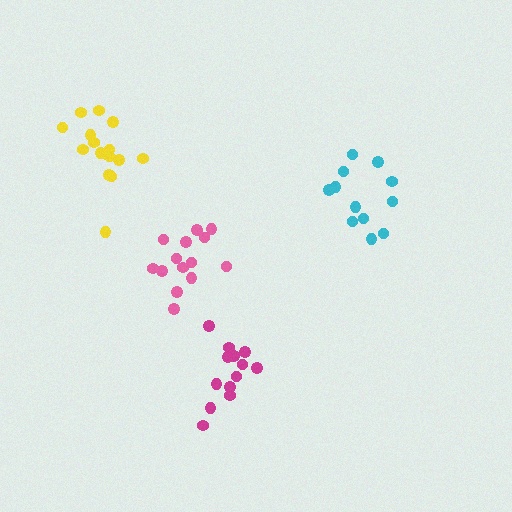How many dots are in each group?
Group 1: 14 dots, Group 2: 13 dots, Group 3: 12 dots, Group 4: 16 dots (55 total).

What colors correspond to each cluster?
The clusters are colored: pink, magenta, cyan, yellow.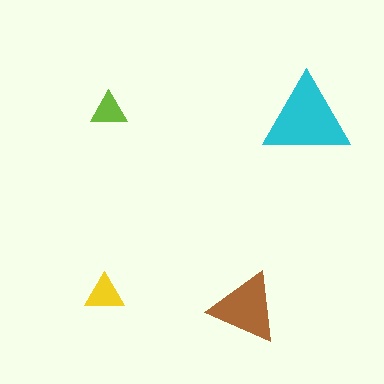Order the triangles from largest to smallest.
the cyan one, the brown one, the yellow one, the lime one.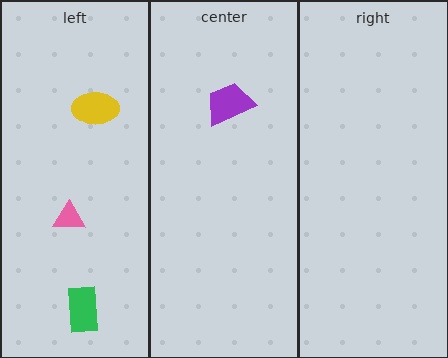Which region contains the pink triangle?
The left region.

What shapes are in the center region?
The purple trapezoid.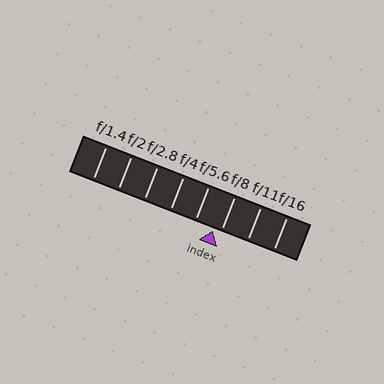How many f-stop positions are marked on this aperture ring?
There are 8 f-stop positions marked.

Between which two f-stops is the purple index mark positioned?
The index mark is between f/5.6 and f/8.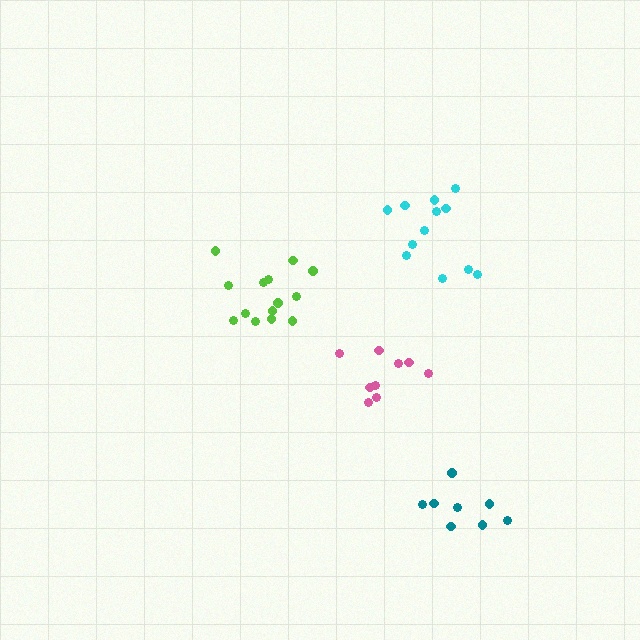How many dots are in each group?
Group 1: 8 dots, Group 2: 14 dots, Group 3: 9 dots, Group 4: 12 dots (43 total).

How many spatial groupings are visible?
There are 4 spatial groupings.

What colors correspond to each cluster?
The clusters are colored: teal, lime, pink, cyan.